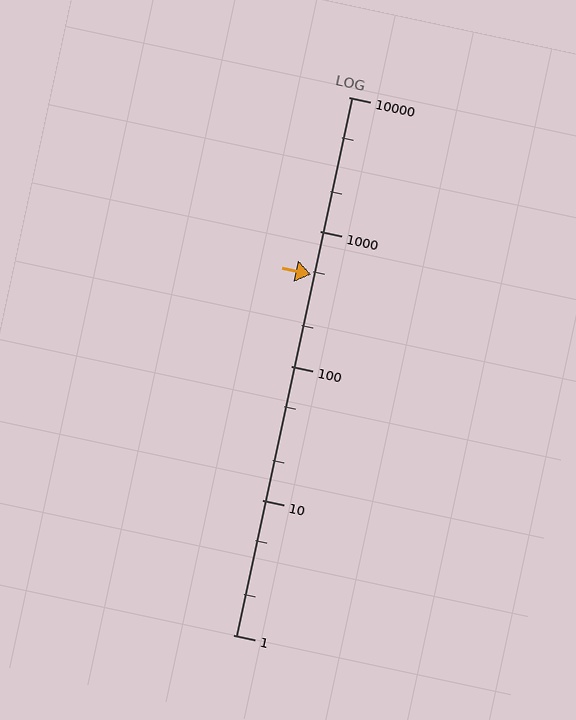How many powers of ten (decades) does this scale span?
The scale spans 4 decades, from 1 to 10000.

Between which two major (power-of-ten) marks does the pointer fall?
The pointer is between 100 and 1000.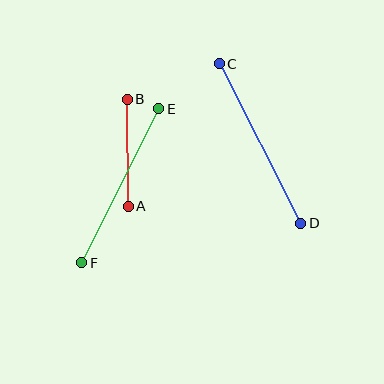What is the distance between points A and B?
The distance is approximately 107 pixels.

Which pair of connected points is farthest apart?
Points C and D are farthest apart.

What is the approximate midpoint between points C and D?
The midpoint is at approximately (260, 143) pixels.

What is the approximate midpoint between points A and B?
The midpoint is at approximately (128, 153) pixels.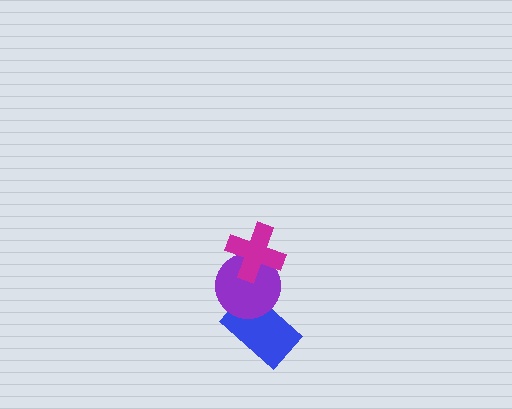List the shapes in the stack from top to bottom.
From top to bottom: the magenta cross, the purple circle, the blue rectangle.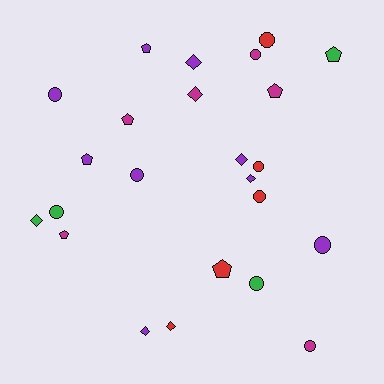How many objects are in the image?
There are 24 objects.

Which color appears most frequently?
Purple, with 9 objects.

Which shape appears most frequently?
Circle, with 10 objects.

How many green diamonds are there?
There is 1 green diamond.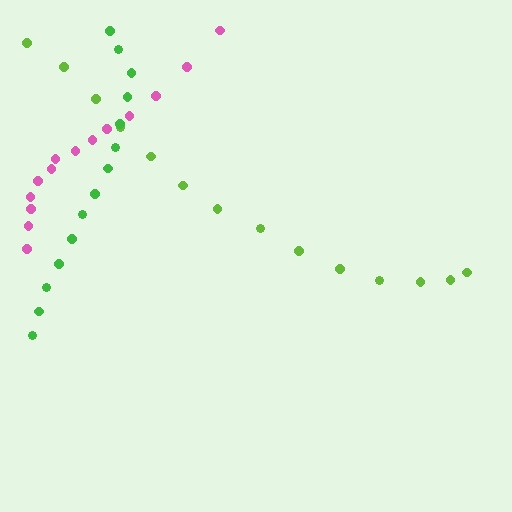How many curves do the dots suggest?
There are 3 distinct paths.